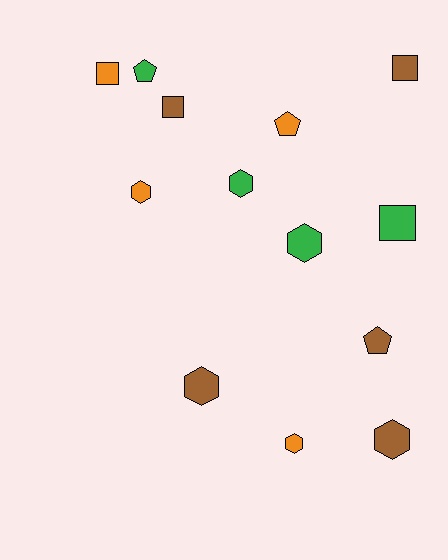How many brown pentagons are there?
There is 1 brown pentagon.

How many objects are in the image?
There are 13 objects.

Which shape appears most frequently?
Hexagon, with 6 objects.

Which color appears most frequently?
Brown, with 5 objects.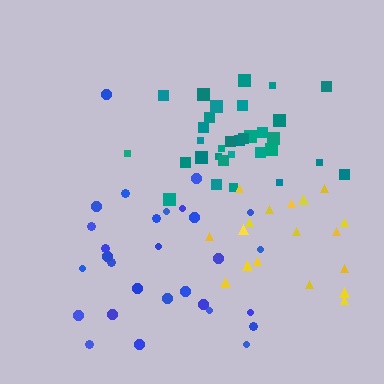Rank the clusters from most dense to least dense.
teal, blue, yellow.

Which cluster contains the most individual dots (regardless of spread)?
Teal (33).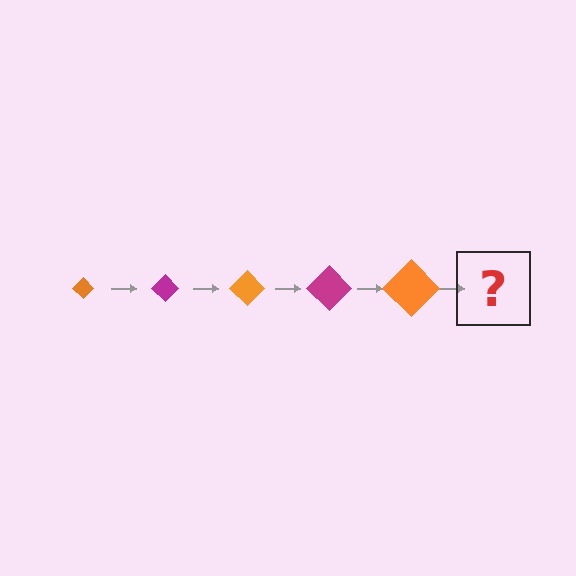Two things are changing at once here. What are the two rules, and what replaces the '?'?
The two rules are that the diamond grows larger each step and the color cycles through orange and magenta. The '?' should be a magenta diamond, larger than the previous one.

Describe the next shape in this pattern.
It should be a magenta diamond, larger than the previous one.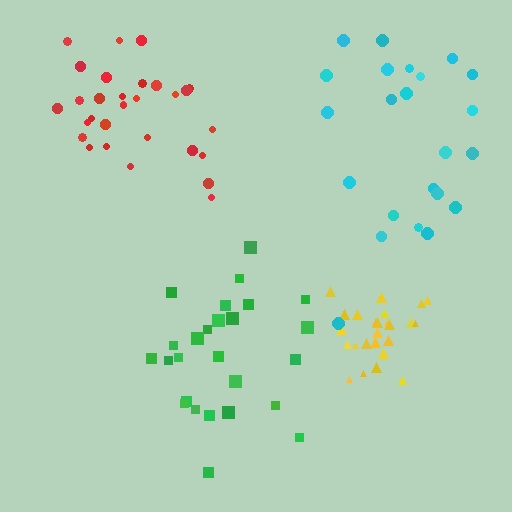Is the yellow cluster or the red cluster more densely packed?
Yellow.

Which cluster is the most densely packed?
Yellow.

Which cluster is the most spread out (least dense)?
Cyan.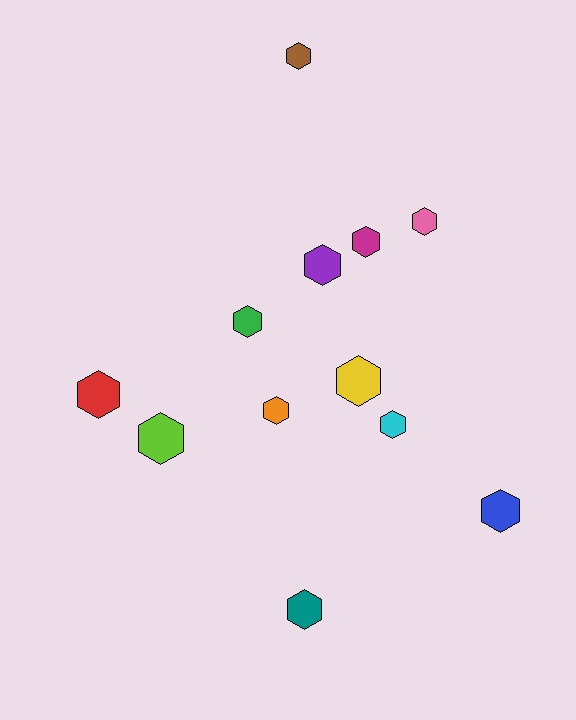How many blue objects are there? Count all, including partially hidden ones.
There is 1 blue object.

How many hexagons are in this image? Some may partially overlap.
There are 12 hexagons.